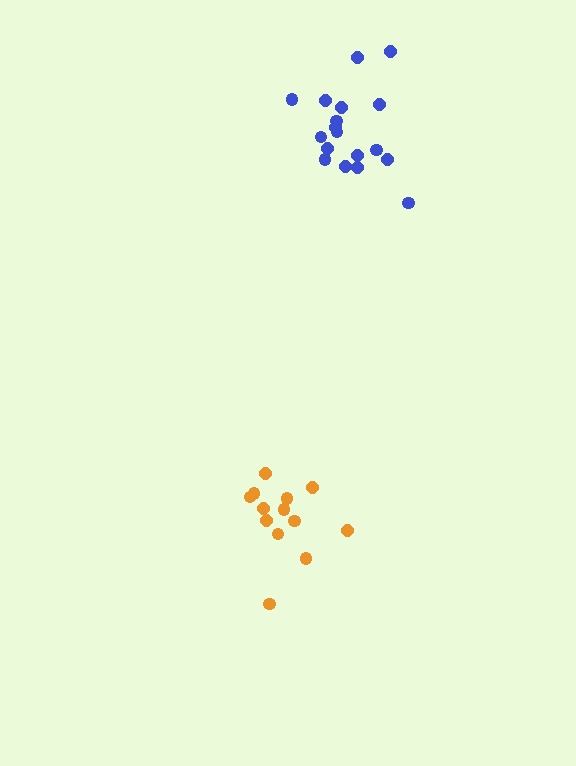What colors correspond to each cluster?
The clusters are colored: blue, orange.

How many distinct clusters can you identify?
There are 2 distinct clusters.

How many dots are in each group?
Group 1: 18 dots, Group 2: 13 dots (31 total).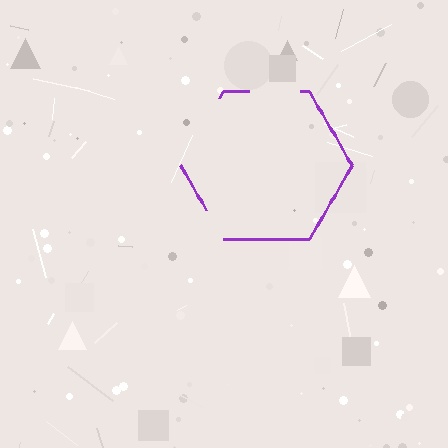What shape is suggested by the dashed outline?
The dashed outline suggests a hexagon.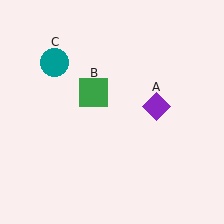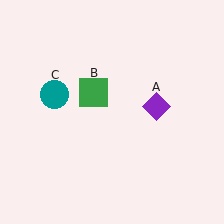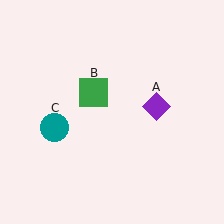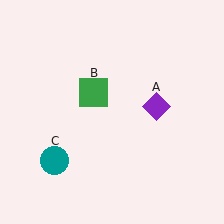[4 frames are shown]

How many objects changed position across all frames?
1 object changed position: teal circle (object C).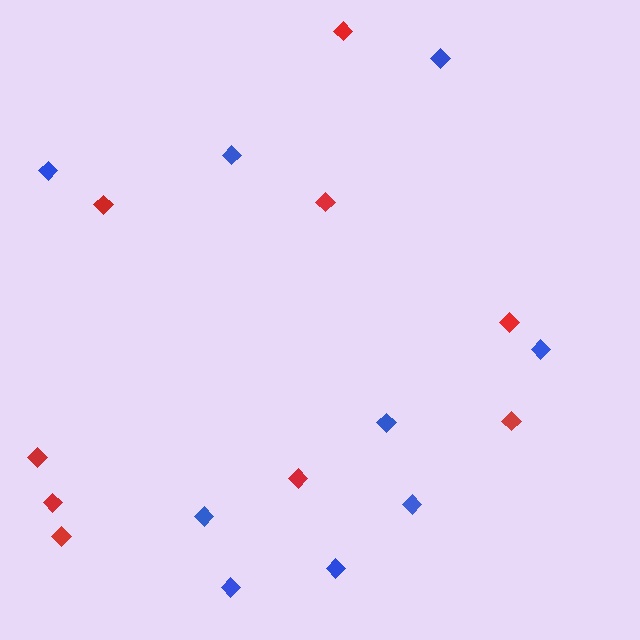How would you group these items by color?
There are 2 groups: one group of red diamonds (9) and one group of blue diamonds (9).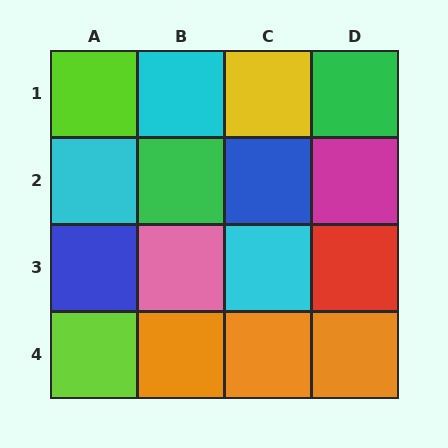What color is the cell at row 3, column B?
Pink.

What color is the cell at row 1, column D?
Green.